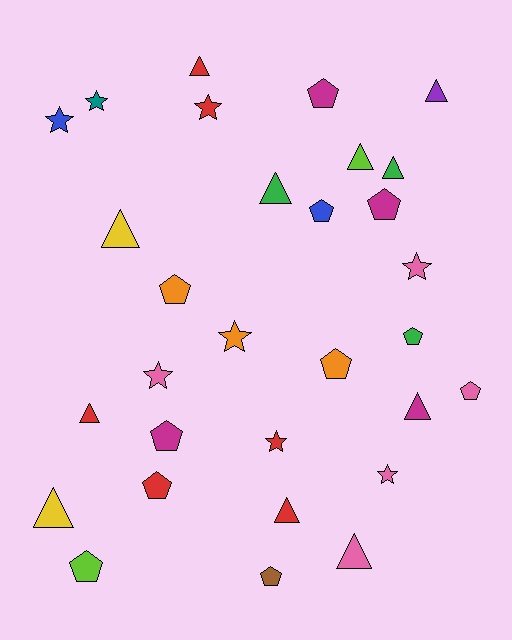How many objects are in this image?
There are 30 objects.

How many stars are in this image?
There are 8 stars.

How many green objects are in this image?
There are 3 green objects.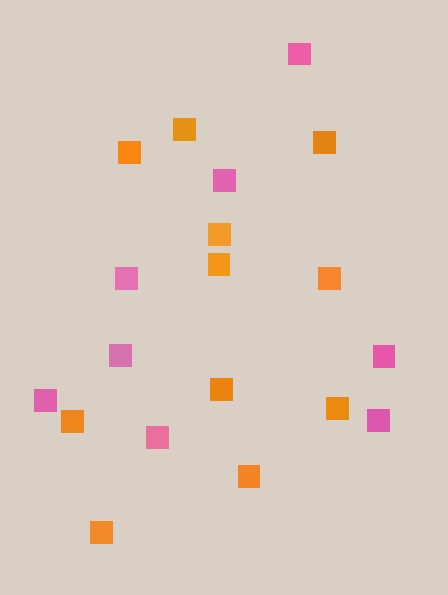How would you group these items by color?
There are 2 groups: one group of orange squares (11) and one group of pink squares (8).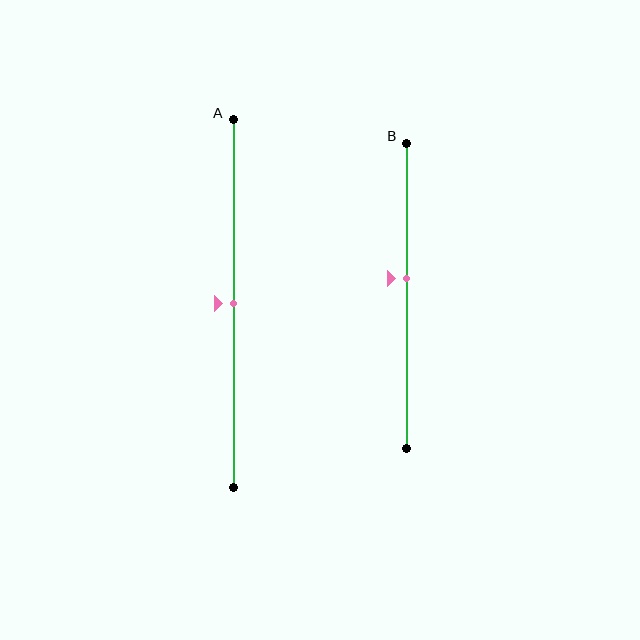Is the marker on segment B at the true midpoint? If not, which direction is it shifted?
No, the marker on segment B is shifted upward by about 6% of the segment length.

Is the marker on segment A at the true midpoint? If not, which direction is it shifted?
Yes, the marker on segment A is at the true midpoint.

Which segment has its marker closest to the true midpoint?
Segment A has its marker closest to the true midpoint.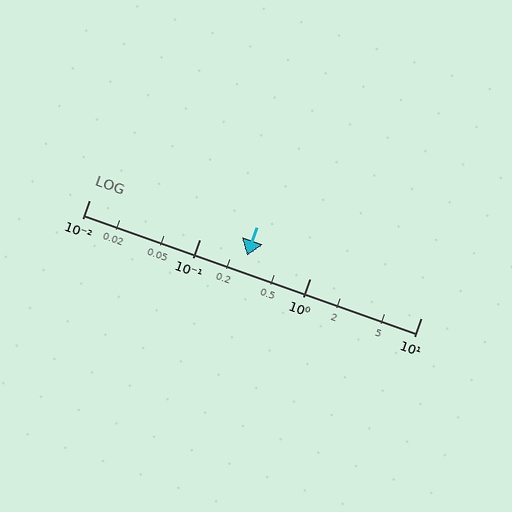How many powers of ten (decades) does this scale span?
The scale spans 3 decades, from 0.01 to 10.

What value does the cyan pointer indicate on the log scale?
The pointer indicates approximately 0.27.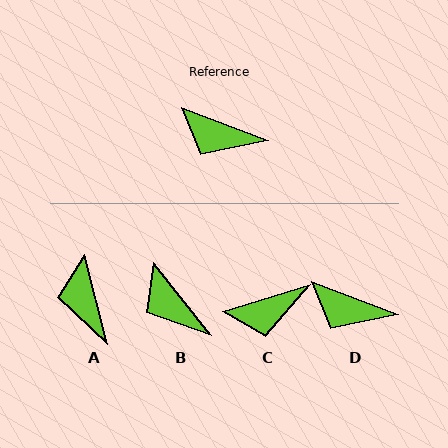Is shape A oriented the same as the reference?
No, it is off by about 55 degrees.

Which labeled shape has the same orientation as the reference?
D.